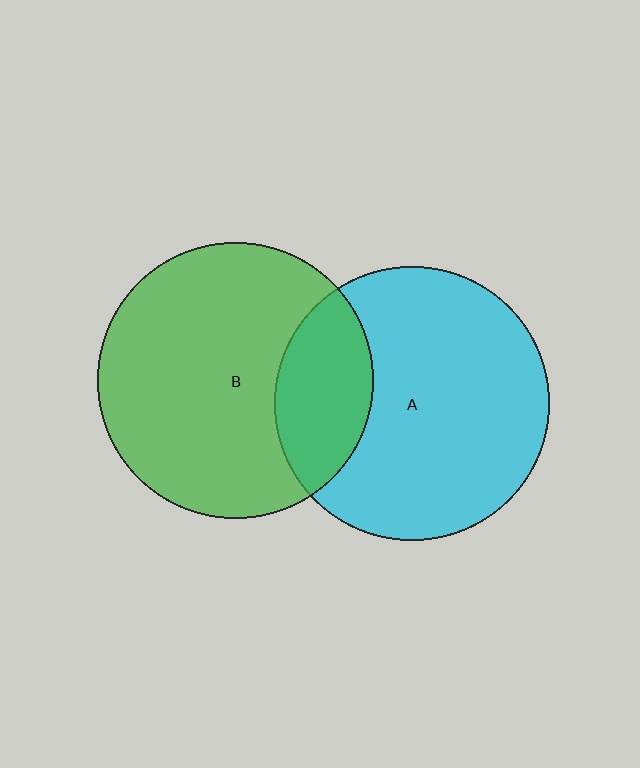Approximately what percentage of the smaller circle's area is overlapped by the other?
Approximately 25%.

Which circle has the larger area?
Circle B (green).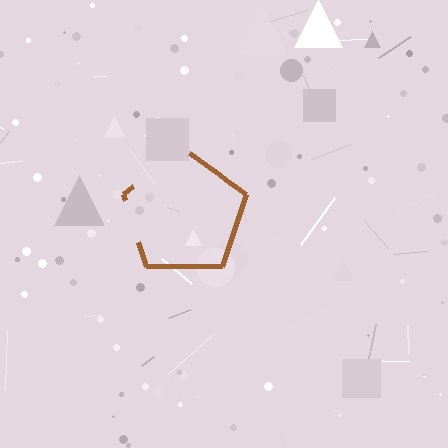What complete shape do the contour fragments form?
The contour fragments form a pentagon.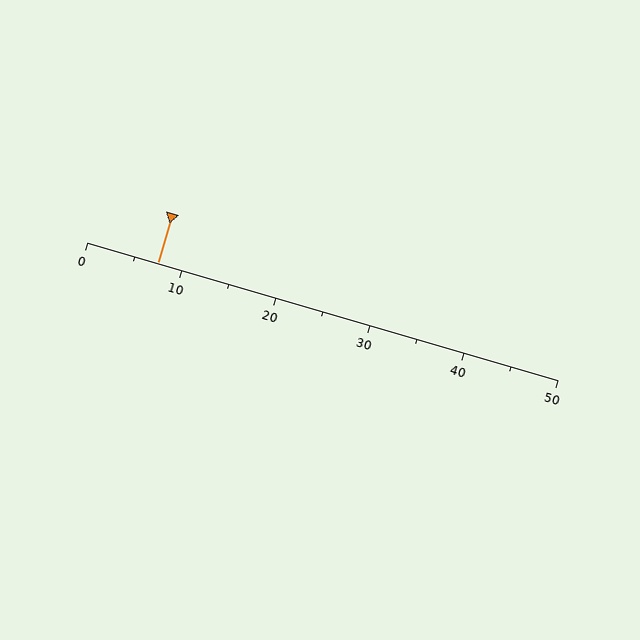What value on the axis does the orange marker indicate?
The marker indicates approximately 7.5.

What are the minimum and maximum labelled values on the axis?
The axis runs from 0 to 50.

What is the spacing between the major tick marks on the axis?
The major ticks are spaced 10 apart.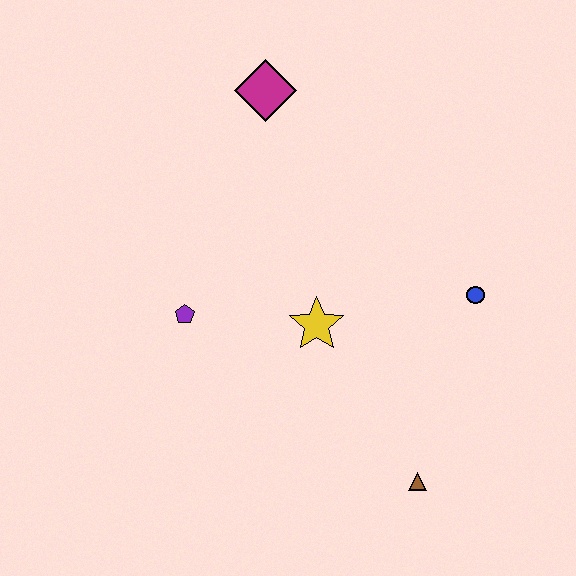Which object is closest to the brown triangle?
The yellow star is closest to the brown triangle.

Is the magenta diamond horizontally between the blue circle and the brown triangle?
No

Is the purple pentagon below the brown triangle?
No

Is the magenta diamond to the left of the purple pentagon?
No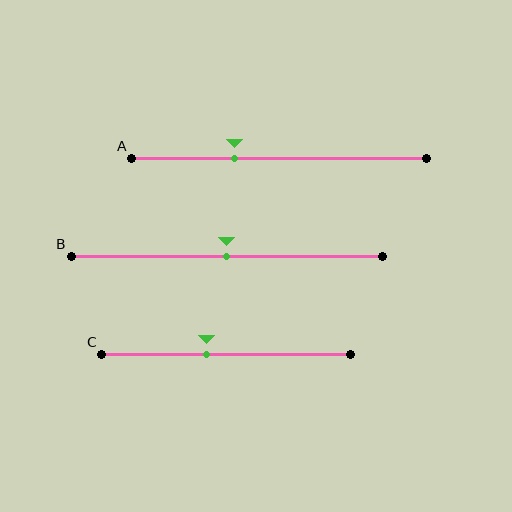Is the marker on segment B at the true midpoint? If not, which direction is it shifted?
Yes, the marker on segment B is at the true midpoint.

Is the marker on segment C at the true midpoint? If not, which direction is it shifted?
No, the marker on segment C is shifted to the left by about 8% of the segment length.